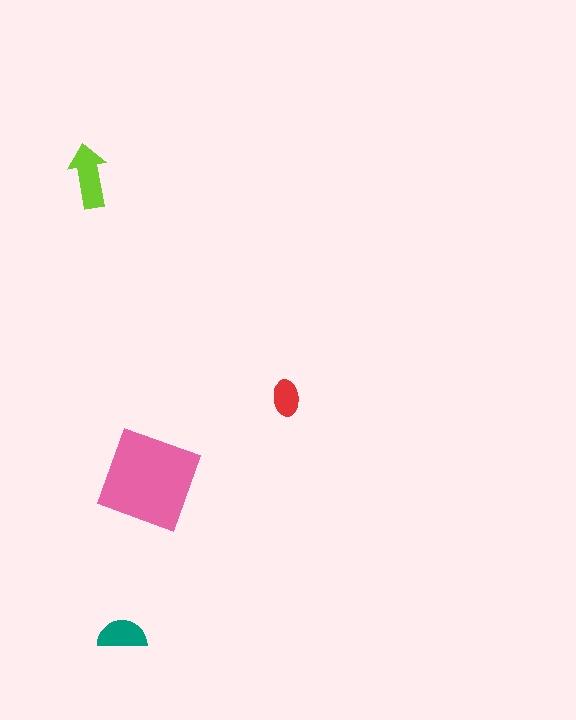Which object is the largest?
The pink diamond.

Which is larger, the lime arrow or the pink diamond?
The pink diamond.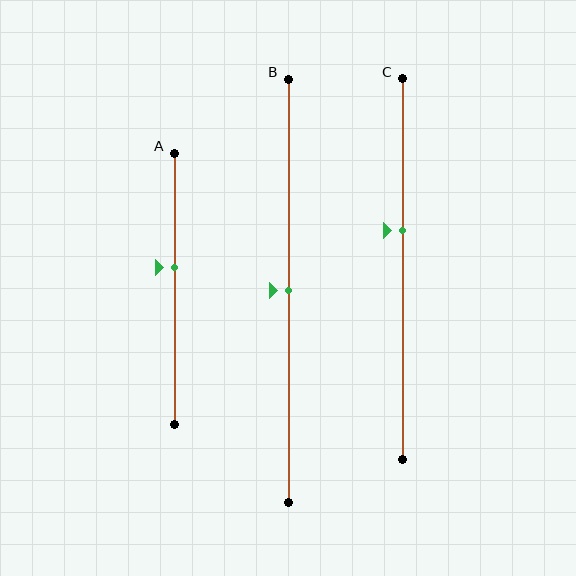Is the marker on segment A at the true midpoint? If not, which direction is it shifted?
No, the marker on segment A is shifted upward by about 8% of the segment length.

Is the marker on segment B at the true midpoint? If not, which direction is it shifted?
Yes, the marker on segment B is at the true midpoint.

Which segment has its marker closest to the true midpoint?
Segment B has its marker closest to the true midpoint.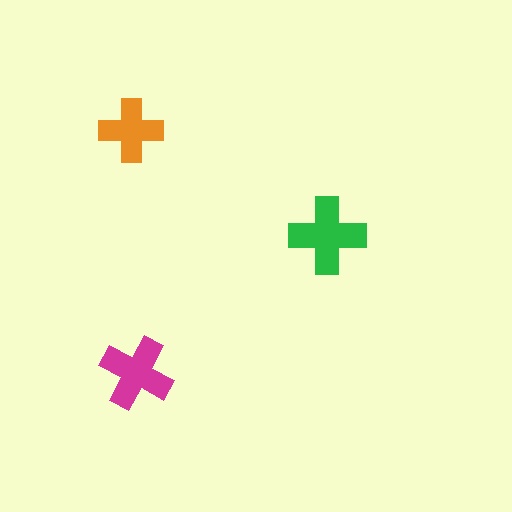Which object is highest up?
The orange cross is topmost.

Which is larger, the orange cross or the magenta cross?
The magenta one.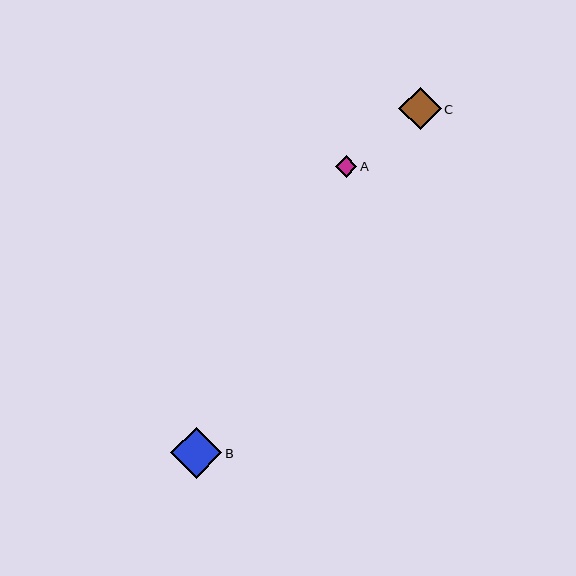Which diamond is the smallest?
Diamond A is the smallest with a size of approximately 21 pixels.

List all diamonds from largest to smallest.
From largest to smallest: B, C, A.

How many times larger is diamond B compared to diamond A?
Diamond B is approximately 2.4 times the size of diamond A.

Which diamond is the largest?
Diamond B is the largest with a size of approximately 51 pixels.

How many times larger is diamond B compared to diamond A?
Diamond B is approximately 2.4 times the size of diamond A.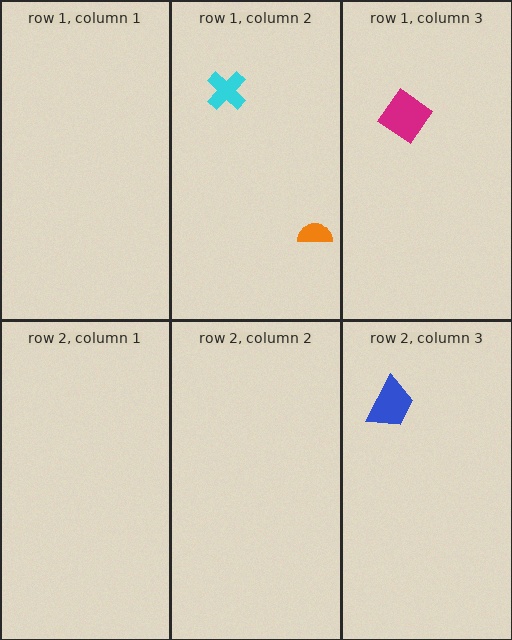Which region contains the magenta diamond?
The row 1, column 3 region.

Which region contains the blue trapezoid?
The row 2, column 3 region.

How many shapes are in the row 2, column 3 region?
1.